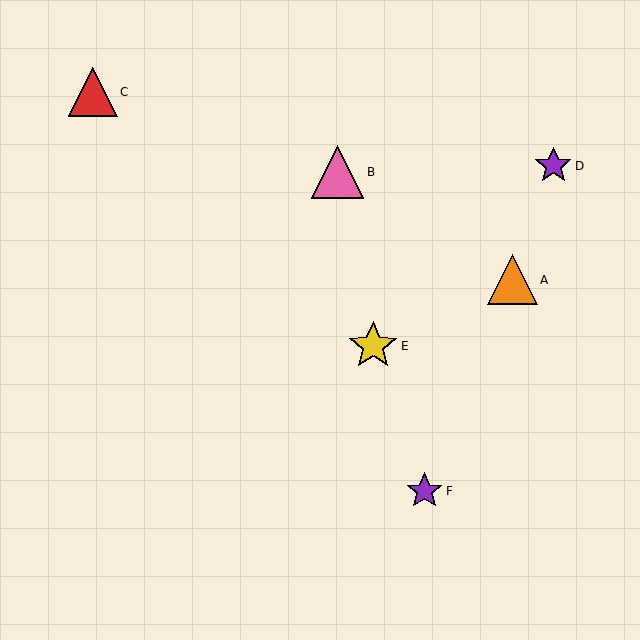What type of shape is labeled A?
Shape A is an orange triangle.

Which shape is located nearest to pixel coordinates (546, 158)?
The purple star (labeled D) at (553, 166) is nearest to that location.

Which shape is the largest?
The pink triangle (labeled B) is the largest.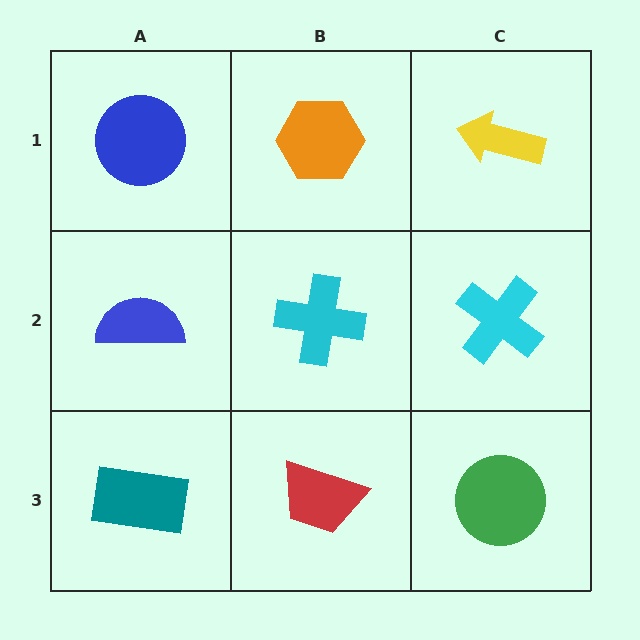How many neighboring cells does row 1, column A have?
2.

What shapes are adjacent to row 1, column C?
A cyan cross (row 2, column C), an orange hexagon (row 1, column B).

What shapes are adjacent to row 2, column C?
A yellow arrow (row 1, column C), a green circle (row 3, column C), a cyan cross (row 2, column B).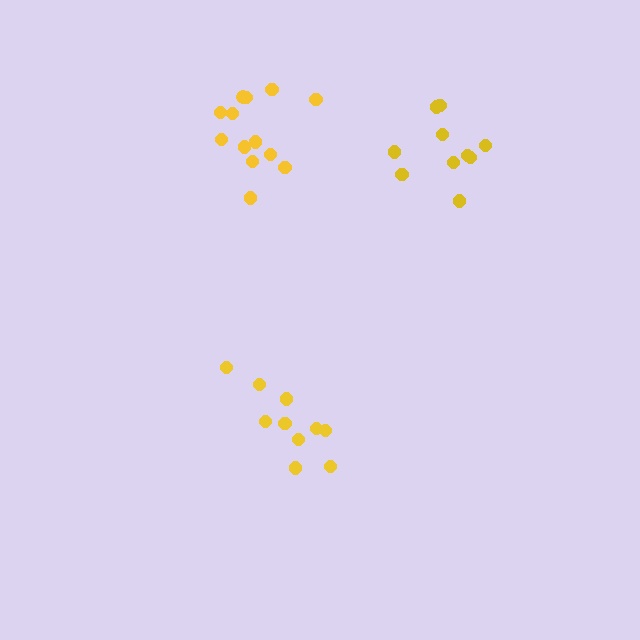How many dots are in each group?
Group 1: 13 dots, Group 2: 10 dots, Group 3: 10 dots (33 total).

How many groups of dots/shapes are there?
There are 3 groups.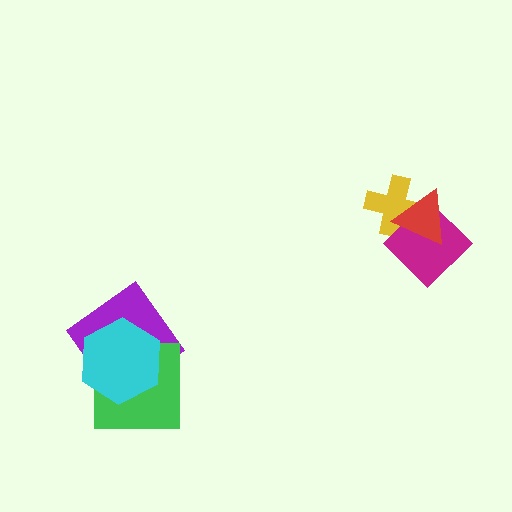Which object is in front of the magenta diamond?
The red triangle is in front of the magenta diamond.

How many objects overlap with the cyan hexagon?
2 objects overlap with the cyan hexagon.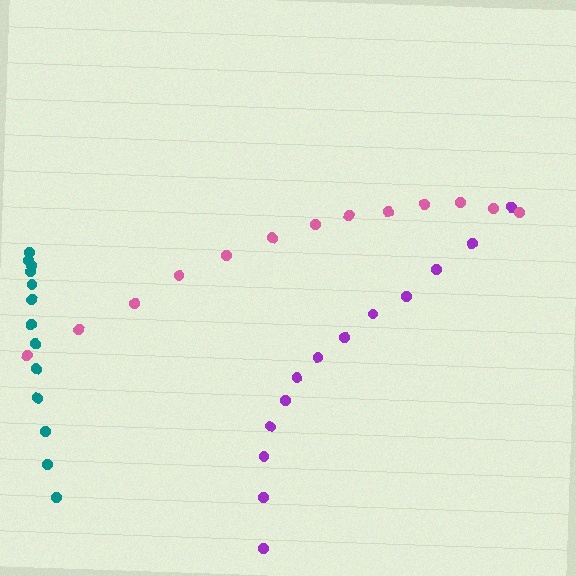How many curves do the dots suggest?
There are 3 distinct paths.